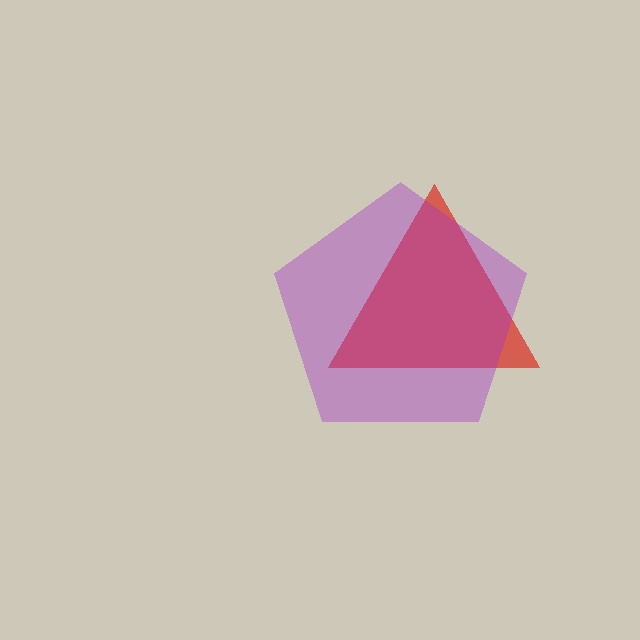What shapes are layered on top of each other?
The layered shapes are: a red triangle, a purple pentagon.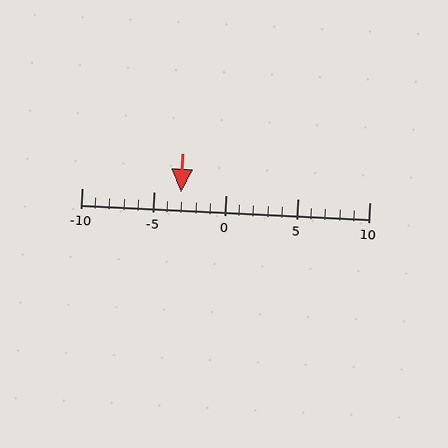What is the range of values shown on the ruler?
The ruler shows values from -10 to 10.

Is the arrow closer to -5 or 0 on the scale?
The arrow is closer to -5.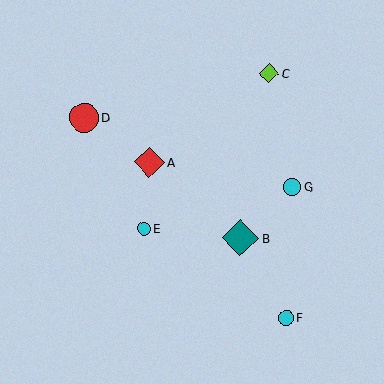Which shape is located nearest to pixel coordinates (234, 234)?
The teal diamond (labeled B) at (240, 238) is nearest to that location.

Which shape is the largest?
The teal diamond (labeled B) is the largest.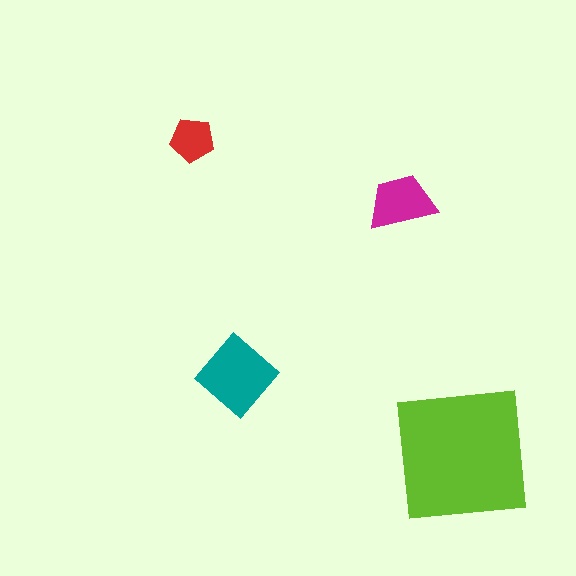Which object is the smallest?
The red pentagon.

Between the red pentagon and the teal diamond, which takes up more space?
The teal diamond.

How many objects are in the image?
There are 4 objects in the image.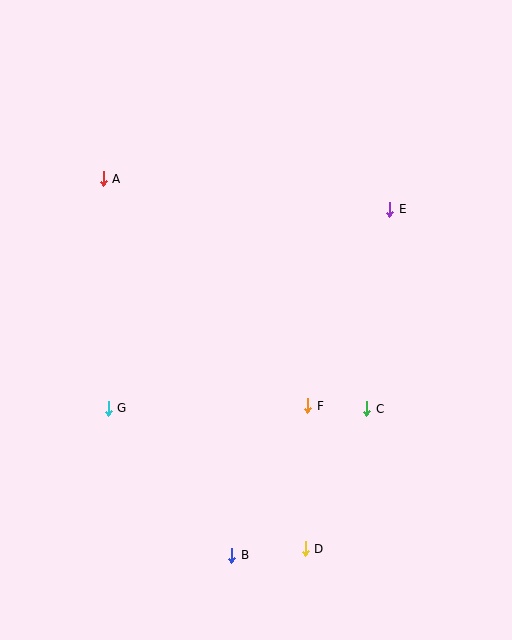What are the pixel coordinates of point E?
Point E is at (390, 209).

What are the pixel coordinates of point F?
Point F is at (308, 406).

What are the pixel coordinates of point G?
Point G is at (108, 408).